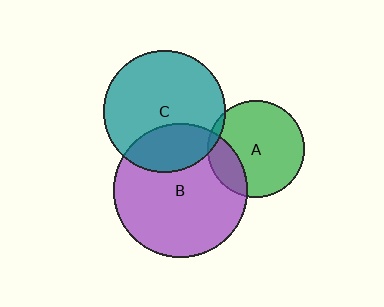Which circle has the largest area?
Circle B (purple).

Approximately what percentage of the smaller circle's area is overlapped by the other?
Approximately 20%.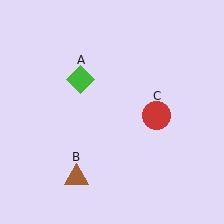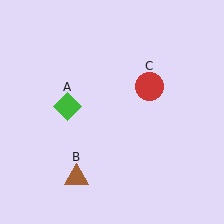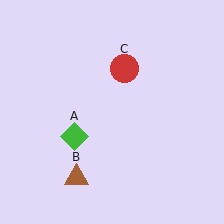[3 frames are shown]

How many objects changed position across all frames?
2 objects changed position: green diamond (object A), red circle (object C).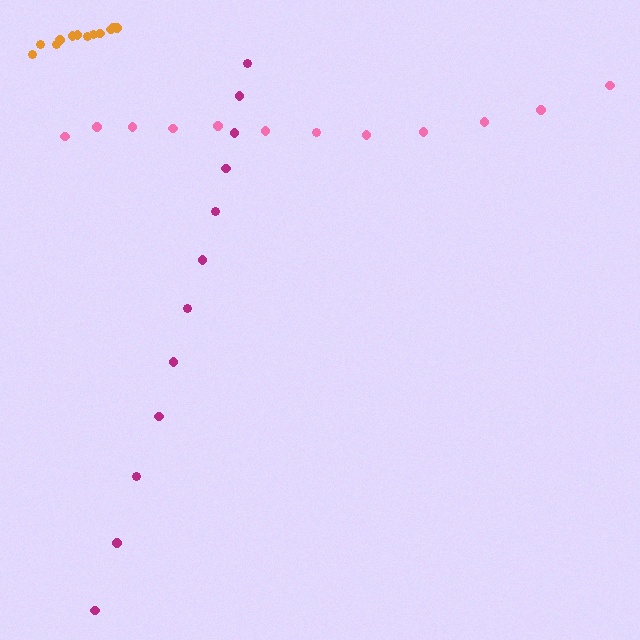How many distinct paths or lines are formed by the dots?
There are 3 distinct paths.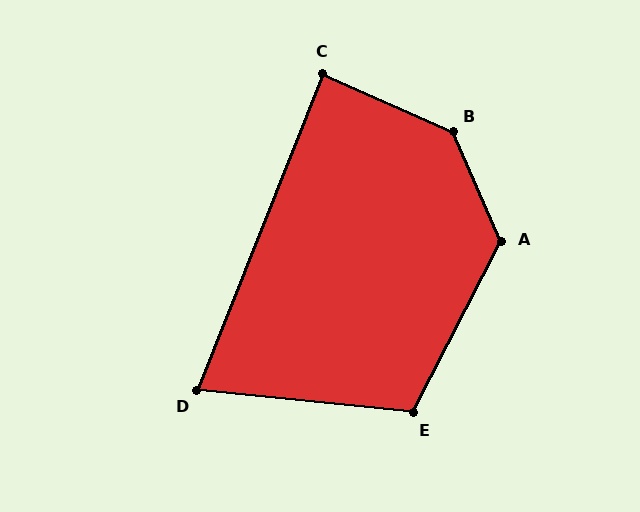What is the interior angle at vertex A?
Approximately 129 degrees (obtuse).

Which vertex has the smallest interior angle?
D, at approximately 74 degrees.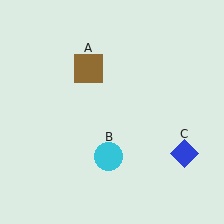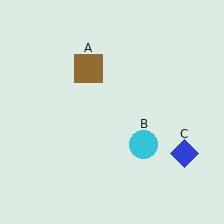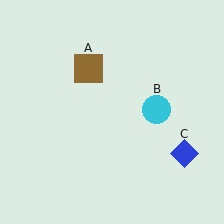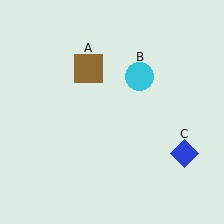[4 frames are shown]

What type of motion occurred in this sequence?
The cyan circle (object B) rotated counterclockwise around the center of the scene.